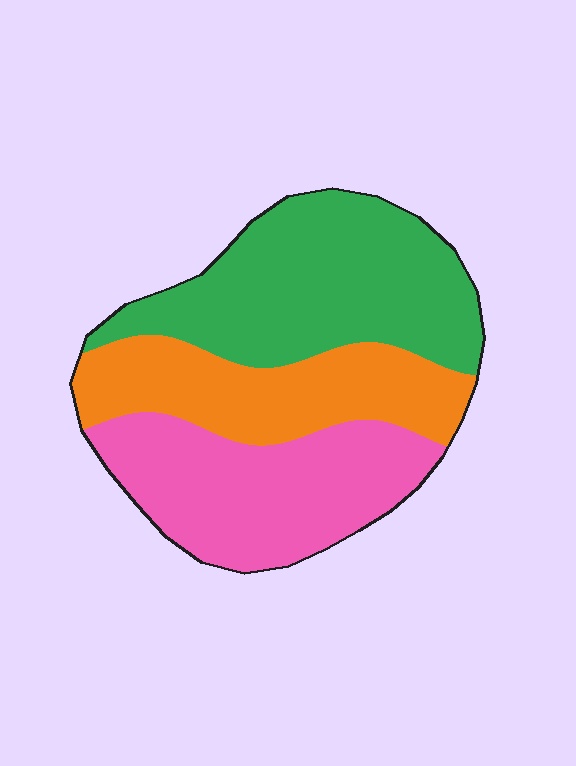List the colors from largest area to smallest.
From largest to smallest: green, pink, orange.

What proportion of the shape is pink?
Pink takes up about one third (1/3) of the shape.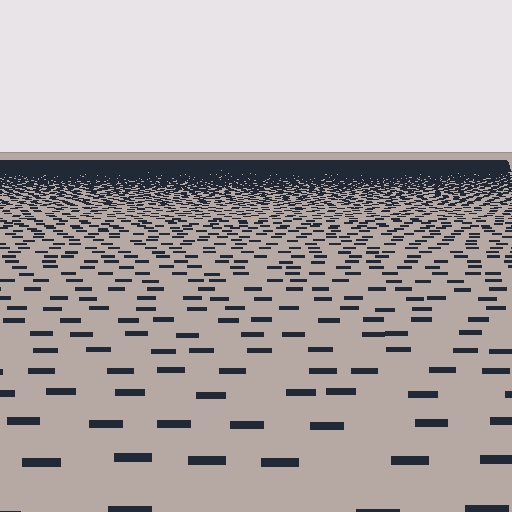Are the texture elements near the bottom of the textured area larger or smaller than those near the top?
Larger. Near the bottom, elements are closer to the viewer and appear at a bigger on-screen size.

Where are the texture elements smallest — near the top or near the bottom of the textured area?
Near the top.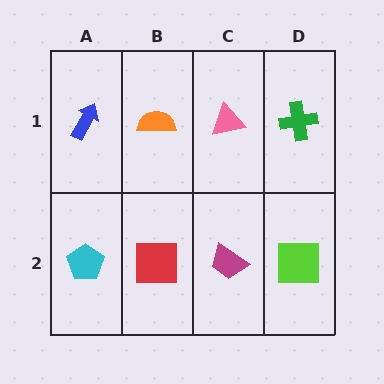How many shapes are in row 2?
4 shapes.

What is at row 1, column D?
A green cross.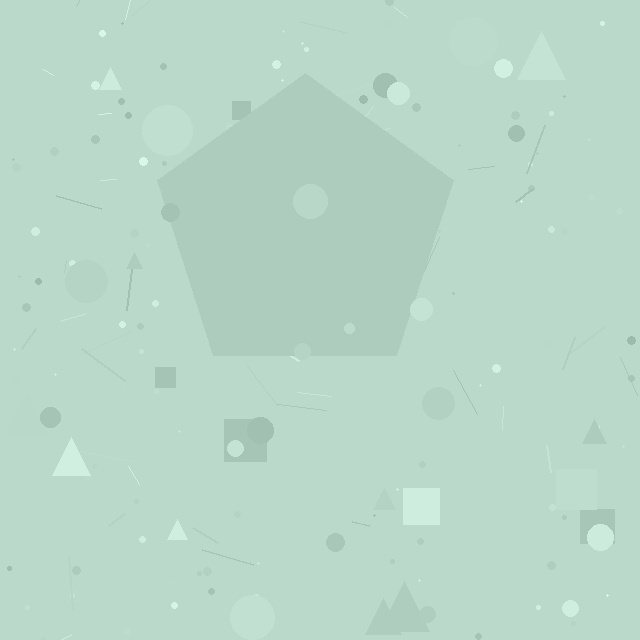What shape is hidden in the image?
A pentagon is hidden in the image.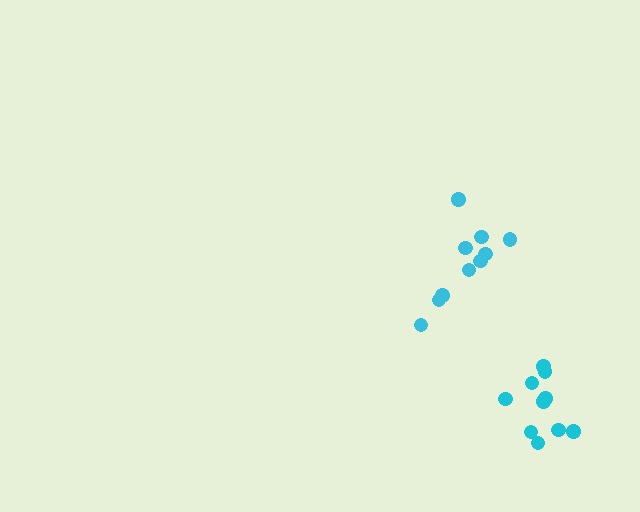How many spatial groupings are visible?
There are 2 spatial groupings.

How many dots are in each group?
Group 1: 10 dots, Group 2: 10 dots (20 total).